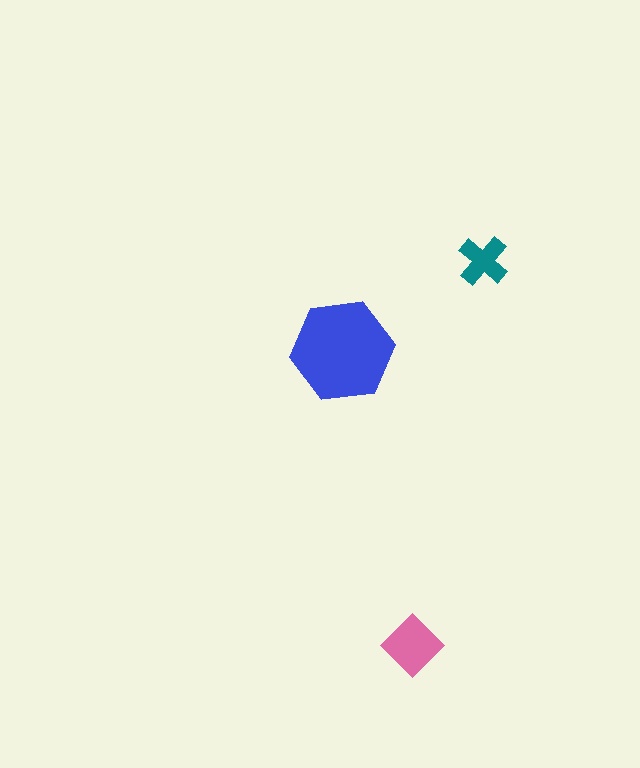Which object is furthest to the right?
The teal cross is rightmost.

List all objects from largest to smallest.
The blue hexagon, the pink diamond, the teal cross.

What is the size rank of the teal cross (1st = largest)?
3rd.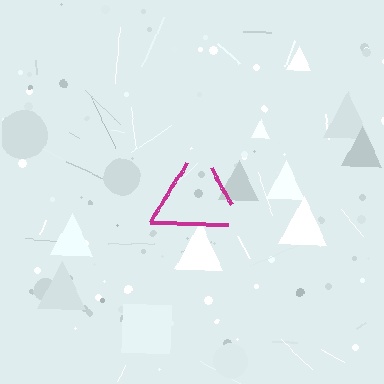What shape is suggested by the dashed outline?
The dashed outline suggests a triangle.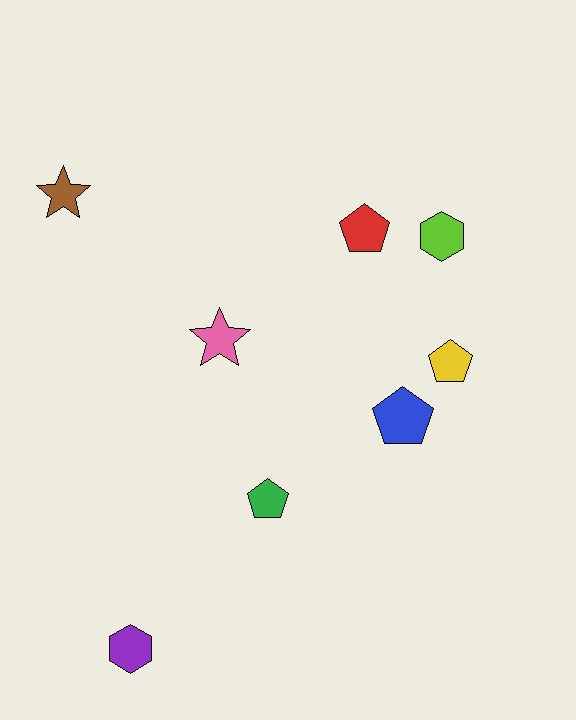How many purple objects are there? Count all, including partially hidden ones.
There is 1 purple object.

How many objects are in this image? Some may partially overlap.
There are 8 objects.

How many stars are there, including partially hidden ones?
There are 2 stars.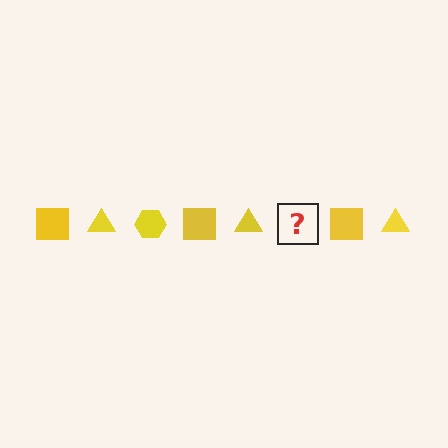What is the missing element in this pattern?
The missing element is a yellow hexagon.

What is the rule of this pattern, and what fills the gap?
The rule is that the pattern cycles through square, triangle, hexagon shapes in yellow. The gap should be filled with a yellow hexagon.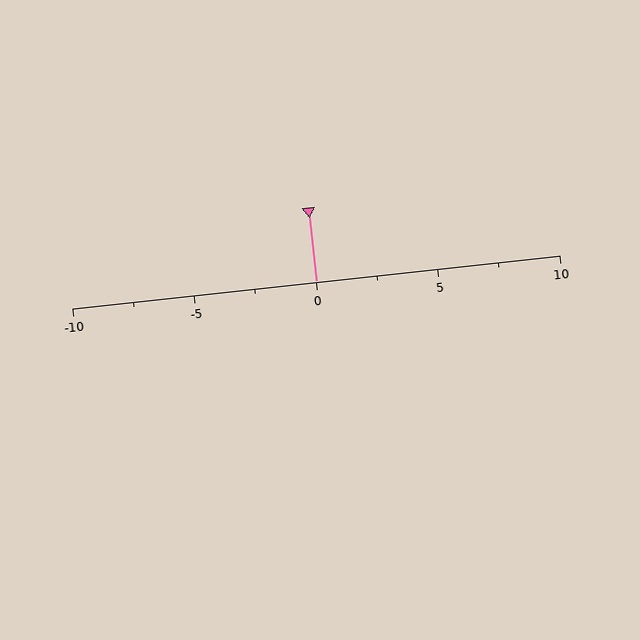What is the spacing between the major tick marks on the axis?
The major ticks are spaced 5 apart.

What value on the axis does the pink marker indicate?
The marker indicates approximately 0.